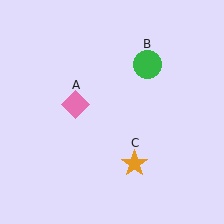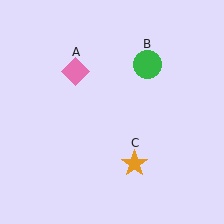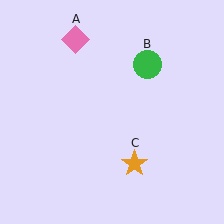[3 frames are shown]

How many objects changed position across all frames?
1 object changed position: pink diamond (object A).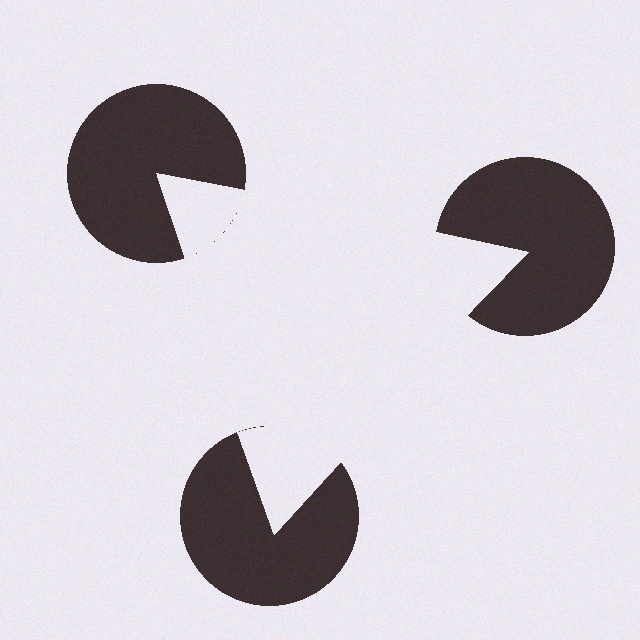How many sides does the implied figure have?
3 sides.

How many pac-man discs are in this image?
There are 3 — one at each vertex of the illusory triangle.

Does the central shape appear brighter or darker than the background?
It typically appears slightly brighter than the background, even though no actual brightness change is drawn.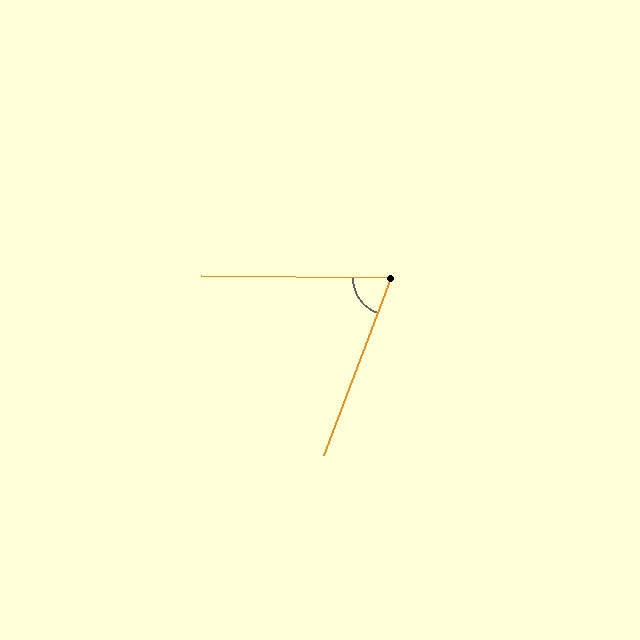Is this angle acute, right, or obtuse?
It is acute.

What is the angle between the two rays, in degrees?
Approximately 70 degrees.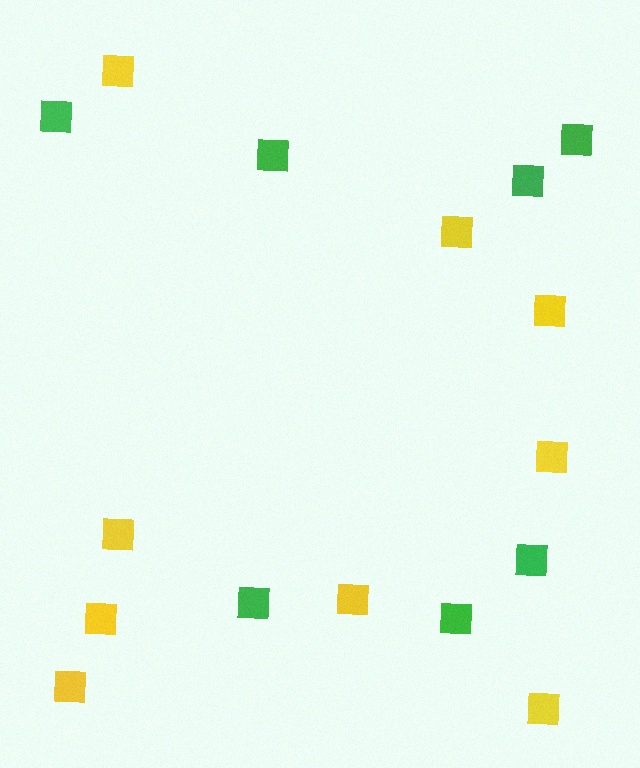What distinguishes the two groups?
There are 2 groups: one group of yellow squares (9) and one group of green squares (7).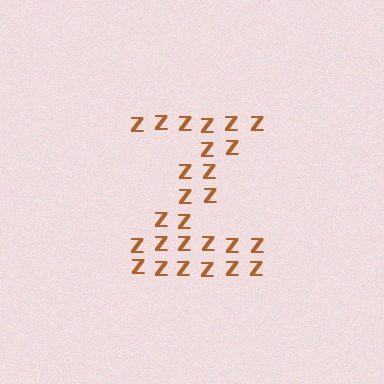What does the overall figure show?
The overall figure shows the letter Z.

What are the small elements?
The small elements are letter Z's.